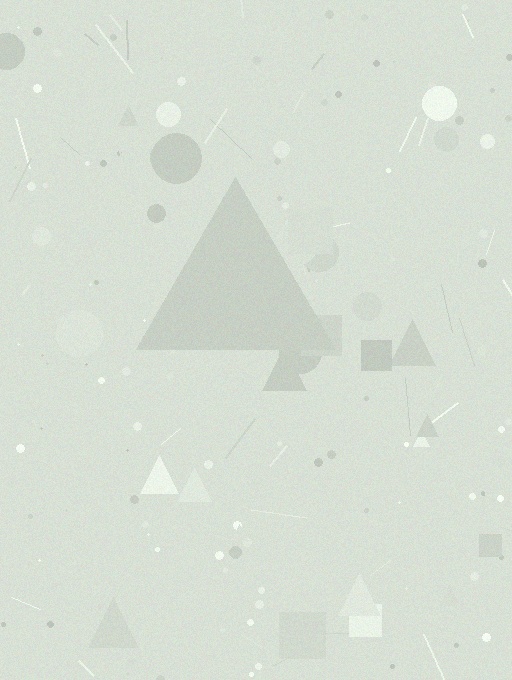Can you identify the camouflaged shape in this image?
The camouflaged shape is a triangle.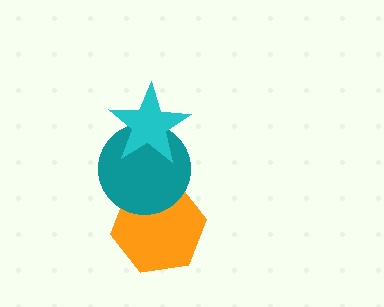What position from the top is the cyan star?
The cyan star is 1st from the top.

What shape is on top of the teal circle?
The cyan star is on top of the teal circle.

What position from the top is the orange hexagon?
The orange hexagon is 3rd from the top.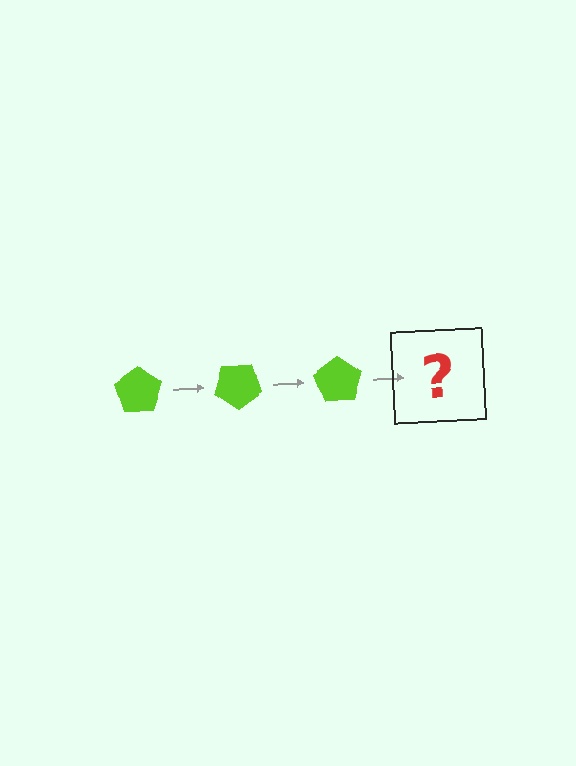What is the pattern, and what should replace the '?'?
The pattern is that the pentagon rotates 35 degrees each step. The '?' should be a lime pentagon rotated 105 degrees.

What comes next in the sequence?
The next element should be a lime pentagon rotated 105 degrees.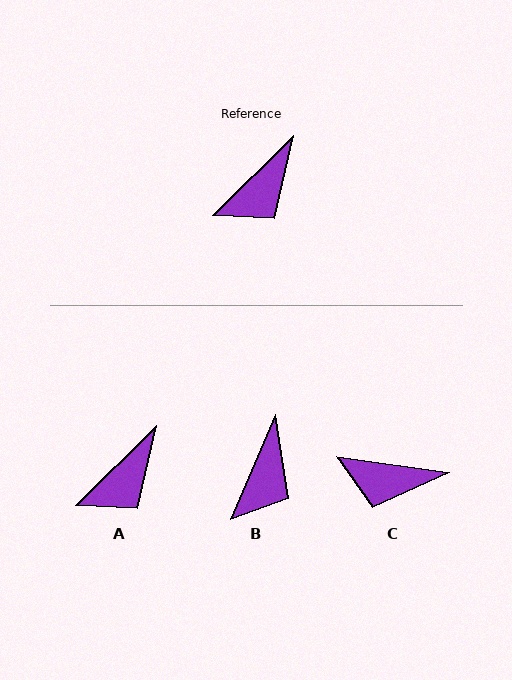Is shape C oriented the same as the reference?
No, it is off by about 53 degrees.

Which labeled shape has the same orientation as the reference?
A.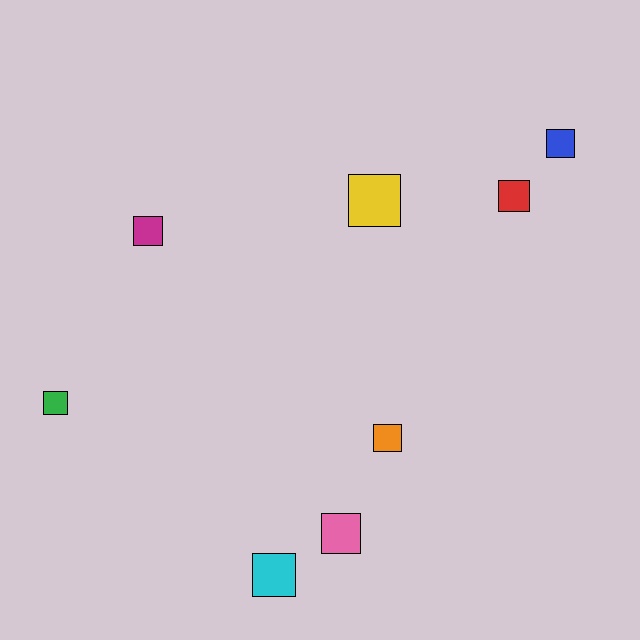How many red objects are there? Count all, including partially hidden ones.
There is 1 red object.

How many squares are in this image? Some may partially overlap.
There are 8 squares.